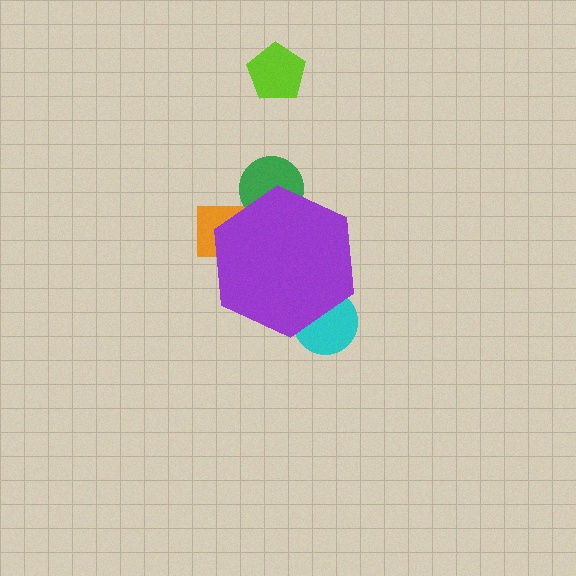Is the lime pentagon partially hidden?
No, the lime pentagon is fully visible.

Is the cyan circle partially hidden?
Yes, the cyan circle is partially hidden behind the purple hexagon.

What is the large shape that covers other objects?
A purple hexagon.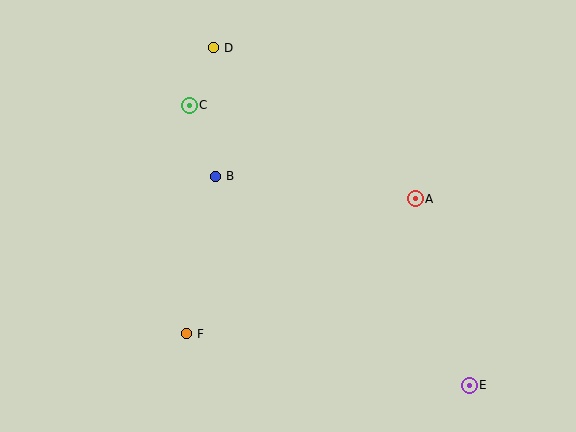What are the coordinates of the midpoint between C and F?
The midpoint between C and F is at (188, 219).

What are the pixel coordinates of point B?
Point B is at (216, 176).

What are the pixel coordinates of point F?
Point F is at (186, 334).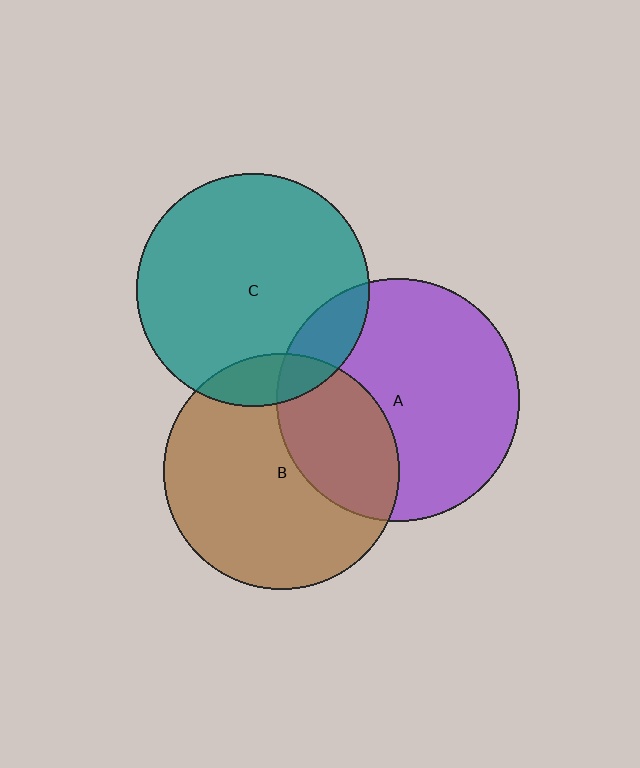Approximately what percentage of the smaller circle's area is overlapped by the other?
Approximately 10%.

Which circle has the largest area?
Circle A (purple).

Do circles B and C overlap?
Yes.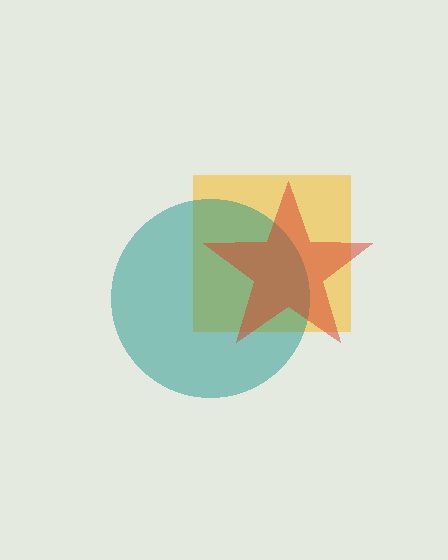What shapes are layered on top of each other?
The layered shapes are: a yellow square, a teal circle, a red star.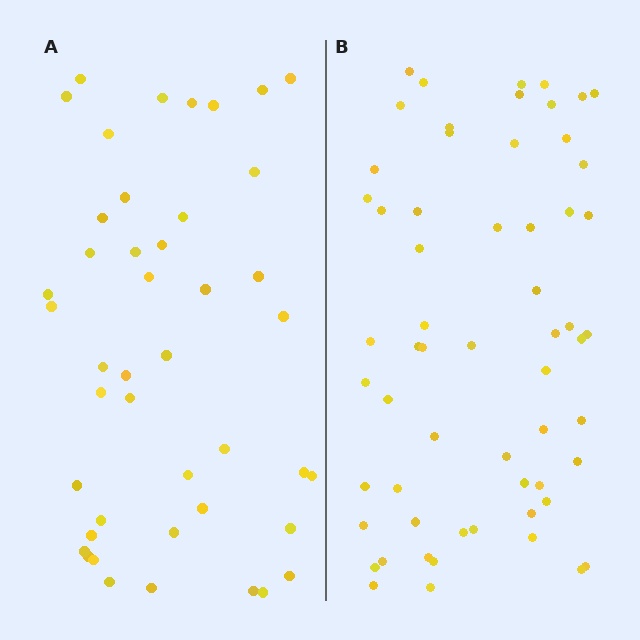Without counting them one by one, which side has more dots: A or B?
Region B (the right region) has more dots.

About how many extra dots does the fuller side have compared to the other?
Region B has approximately 15 more dots than region A.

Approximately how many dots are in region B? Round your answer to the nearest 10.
About 60 dots.